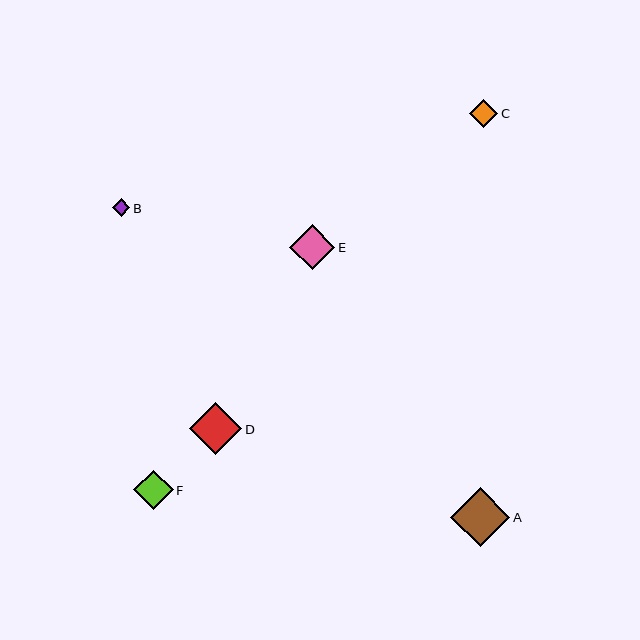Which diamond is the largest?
Diamond A is the largest with a size of approximately 59 pixels.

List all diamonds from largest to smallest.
From largest to smallest: A, D, E, F, C, B.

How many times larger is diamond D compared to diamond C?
Diamond D is approximately 1.8 times the size of diamond C.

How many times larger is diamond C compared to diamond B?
Diamond C is approximately 1.6 times the size of diamond B.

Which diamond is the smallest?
Diamond B is the smallest with a size of approximately 18 pixels.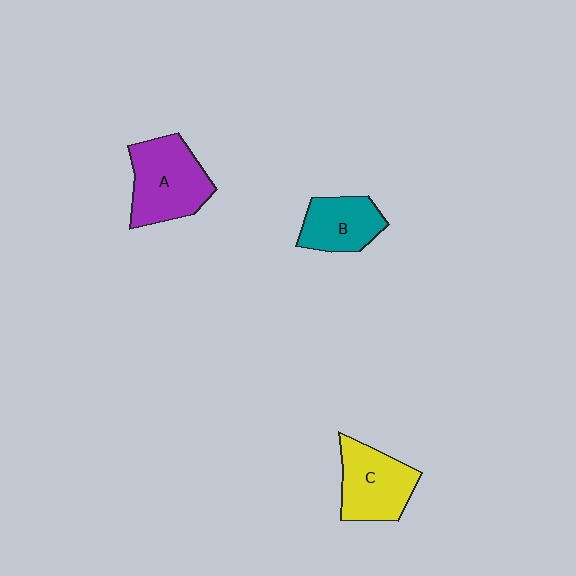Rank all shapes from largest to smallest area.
From largest to smallest: A (purple), C (yellow), B (teal).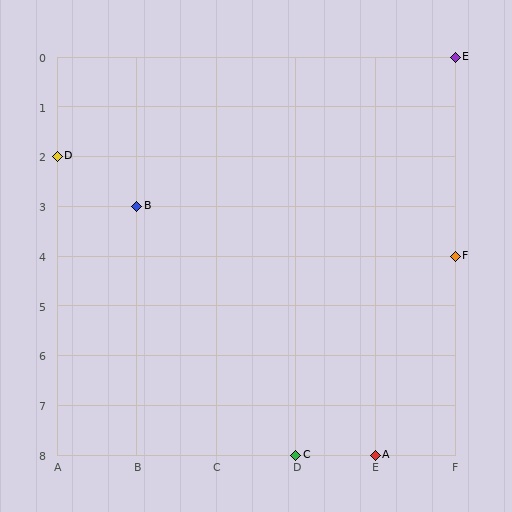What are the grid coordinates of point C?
Point C is at grid coordinates (D, 8).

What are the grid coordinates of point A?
Point A is at grid coordinates (E, 8).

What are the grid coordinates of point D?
Point D is at grid coordinates (A, 2).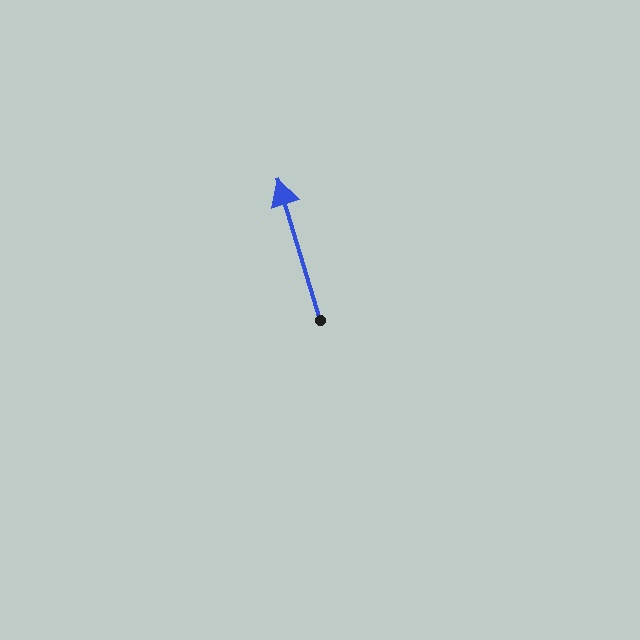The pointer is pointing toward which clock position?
Roughly 11 o'clock.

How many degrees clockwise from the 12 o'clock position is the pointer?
Approximately 343 degrees.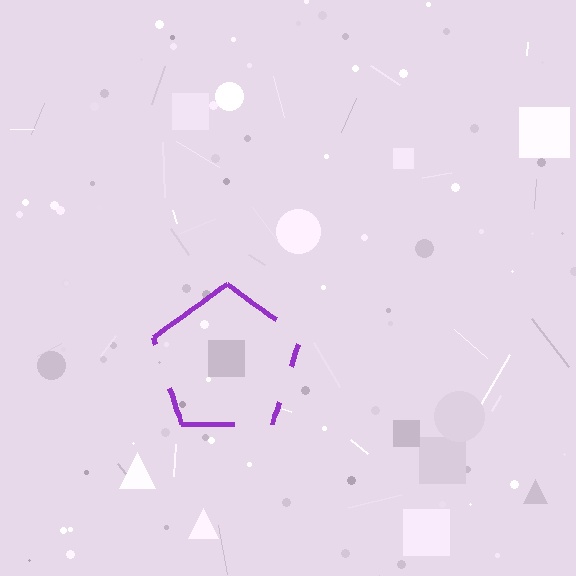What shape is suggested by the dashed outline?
The dashed outline suggests a pentagon.